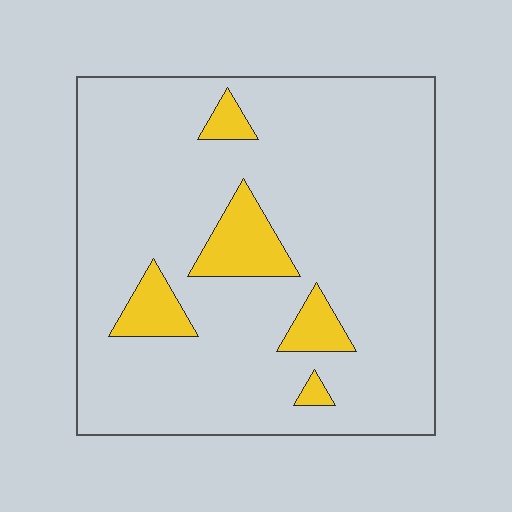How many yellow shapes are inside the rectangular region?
5.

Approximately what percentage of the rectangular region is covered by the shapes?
Approximately 10%.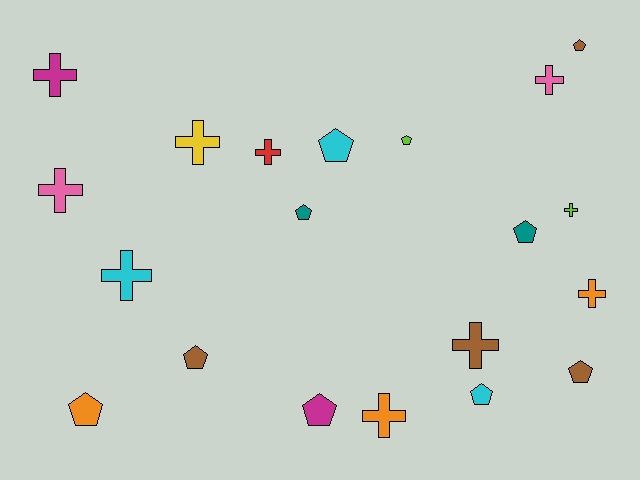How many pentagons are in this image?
There are 10 pentagons.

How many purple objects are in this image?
There are no purple objects.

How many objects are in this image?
There are 20 objects.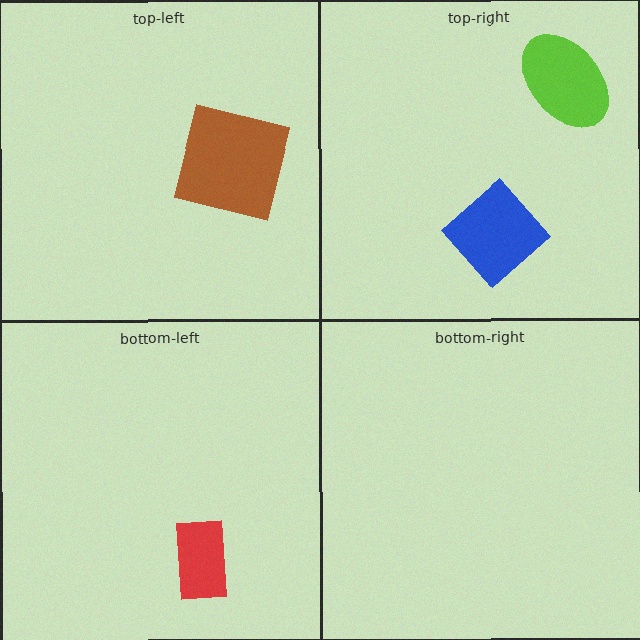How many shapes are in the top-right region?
2.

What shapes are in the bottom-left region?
The red rectangle.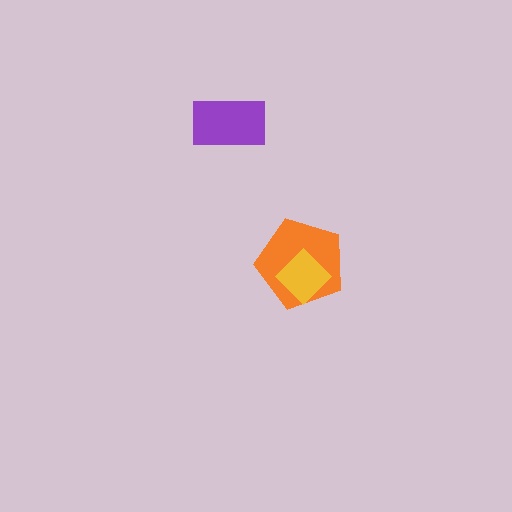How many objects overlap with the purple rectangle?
0 objects overlap with the purple rectangle.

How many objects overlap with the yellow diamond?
1 object overlaps with the yellow diamond.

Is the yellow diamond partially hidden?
No, no other shape covers it.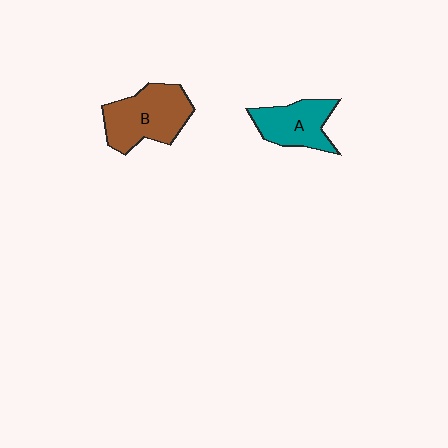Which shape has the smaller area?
Shape A (teal).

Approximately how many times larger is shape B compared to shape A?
Approximately 1.3 times.